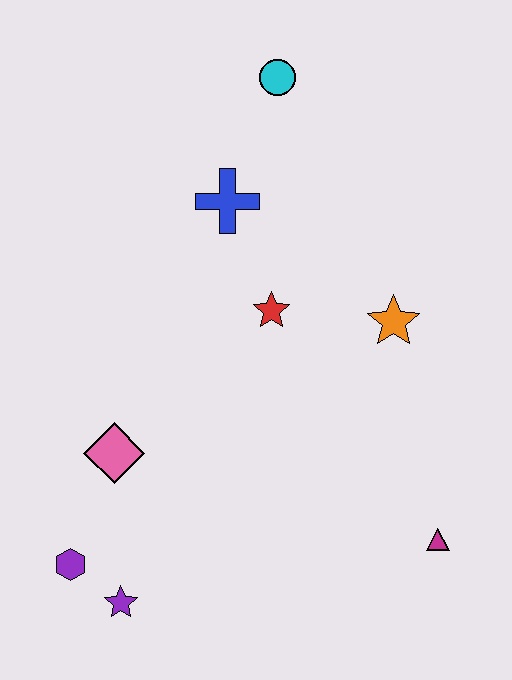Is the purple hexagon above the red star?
No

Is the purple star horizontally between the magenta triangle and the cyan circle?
No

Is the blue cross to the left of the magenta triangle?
Yes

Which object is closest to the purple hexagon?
The purple star is closest to the purple hexagon.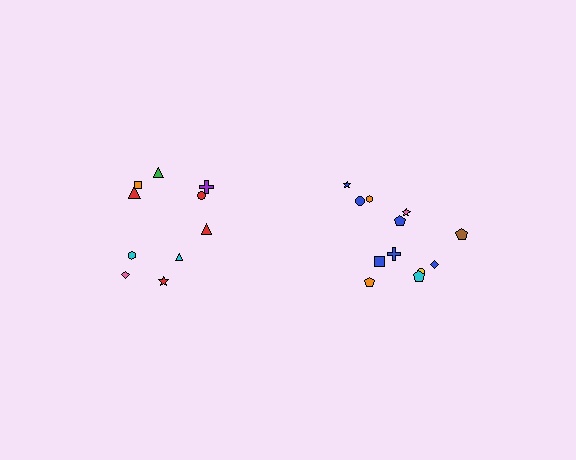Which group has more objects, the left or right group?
The right group.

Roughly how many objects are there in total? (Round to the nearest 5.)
Roughly 20 objects in total.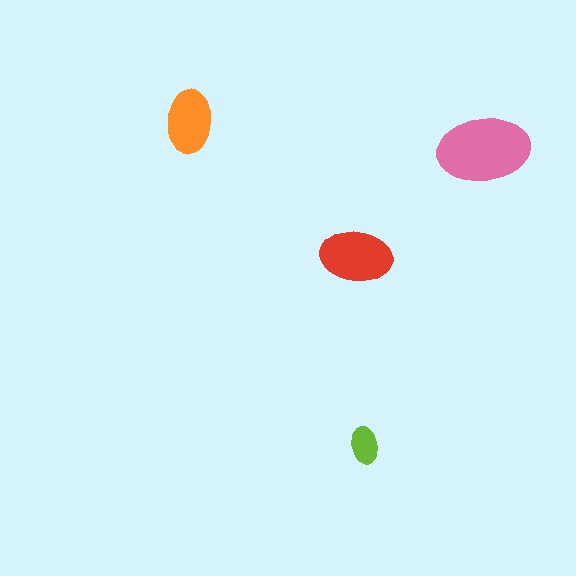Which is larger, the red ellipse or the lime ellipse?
The red one.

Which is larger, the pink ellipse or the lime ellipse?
The pink one.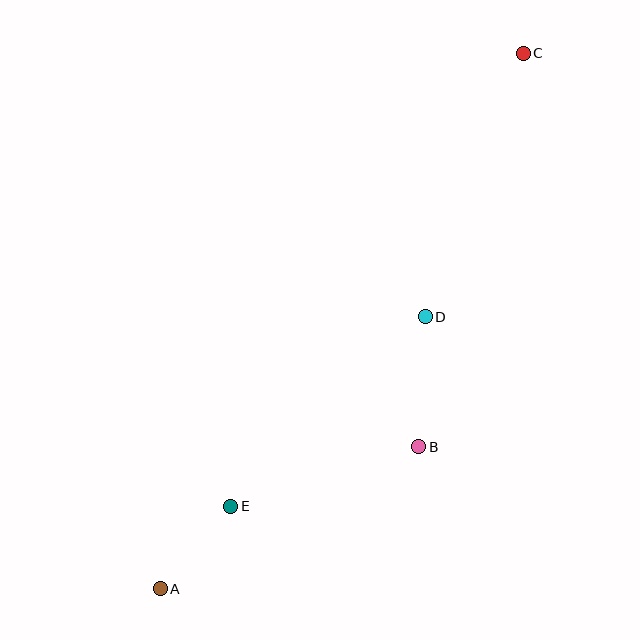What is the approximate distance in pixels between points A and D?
The distance between A and D is approximately 380 pixels.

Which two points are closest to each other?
Points A and E are closest to each other.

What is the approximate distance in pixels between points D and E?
The distance between D and E is approximately 271 pixels.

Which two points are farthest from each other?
Points A and C are farthest from each other.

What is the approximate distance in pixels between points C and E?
The distance between C and E is approximately 539 pixels.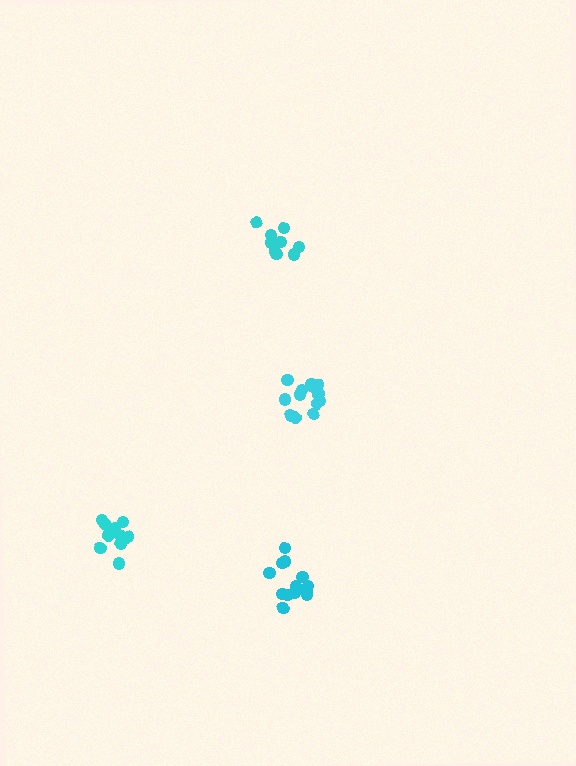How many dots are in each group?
Group 1: 13 dots, Group 2: 13 dots, Group 3: 9 dots, Group 4: 12 dots (47 total).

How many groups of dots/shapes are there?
There are 4 groups.